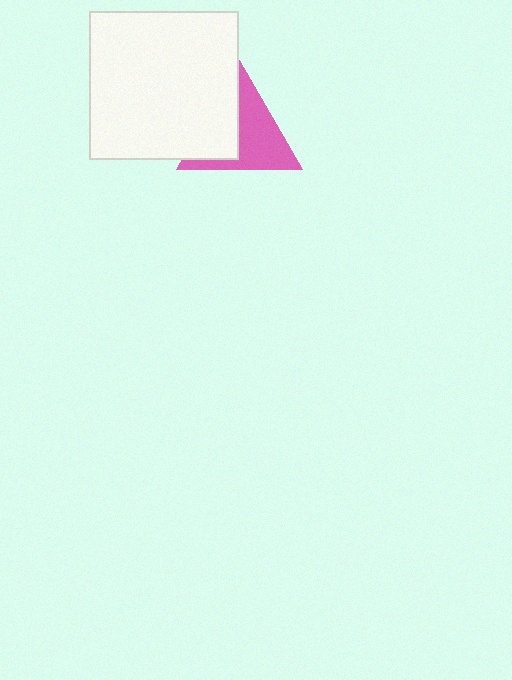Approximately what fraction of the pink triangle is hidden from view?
Roughly 41% of the pink triangle is hidden behind the white square.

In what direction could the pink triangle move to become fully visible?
The pink triangle could move right. That would shift it out from behind the white square entirely.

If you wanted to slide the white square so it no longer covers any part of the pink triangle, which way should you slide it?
Slide it left — that is the most direct way to separate the two shapes.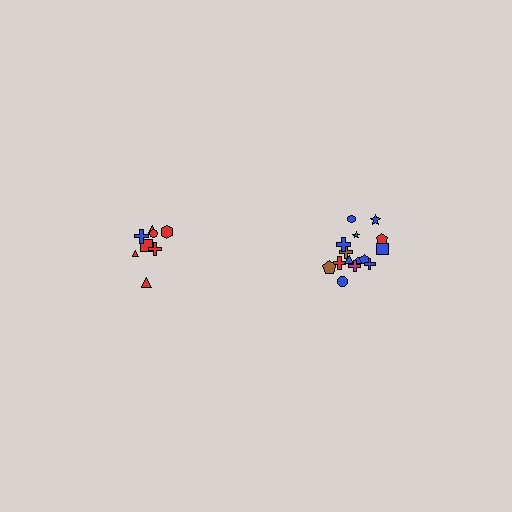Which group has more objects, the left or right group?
The right group.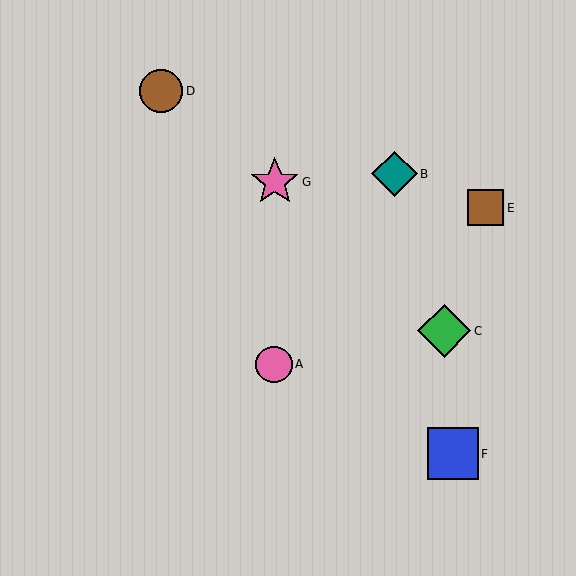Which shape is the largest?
The green diamond (labeled C) is the largest.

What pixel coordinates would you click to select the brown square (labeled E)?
Click at (486, 208) to select the brown square E.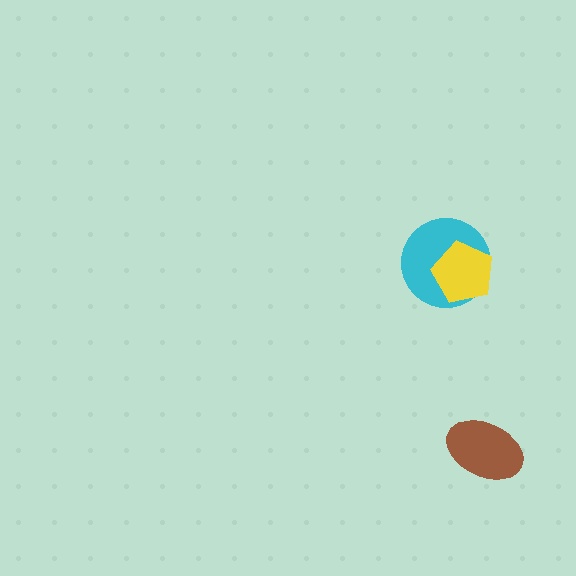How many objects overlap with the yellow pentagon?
1 object overlaps with the yellow pentagon.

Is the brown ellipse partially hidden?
No, no other shape covers it.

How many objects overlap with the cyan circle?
1 object overlaps with the cyan circle.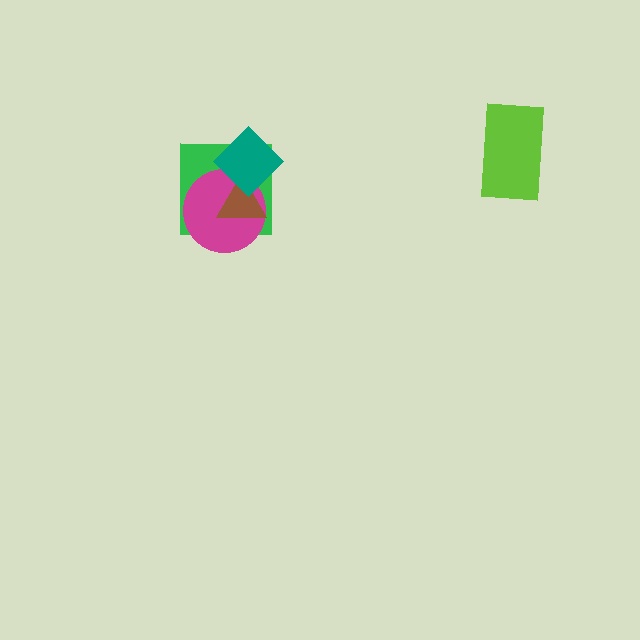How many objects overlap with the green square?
3 objects overlap with the green square.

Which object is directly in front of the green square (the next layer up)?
The magenta circle is directly in front of the green square.